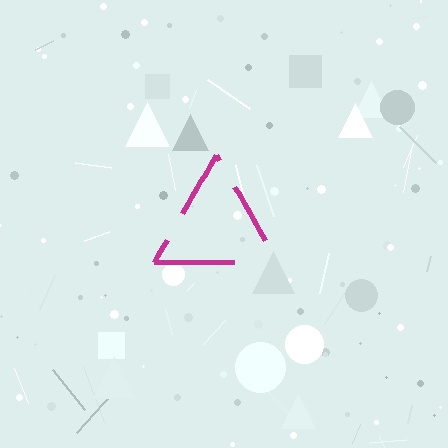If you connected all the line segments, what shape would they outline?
They would outline a triangle.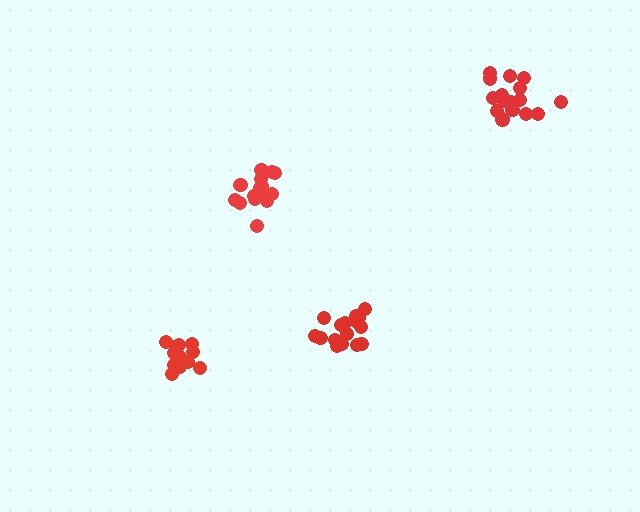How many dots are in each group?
Group 1: 16 dots, Group 2: 16 dots, Group 3: 17 dots, Group 4: 12 dots (61 total).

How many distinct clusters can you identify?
There are 4 distinct clusters.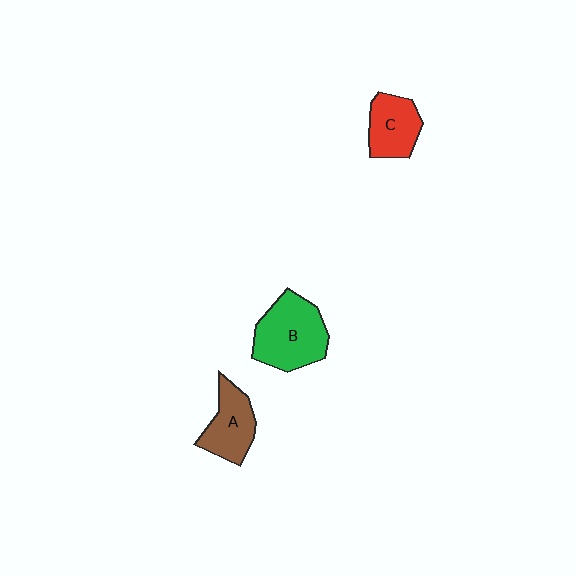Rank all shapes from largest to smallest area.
From largest to smallest: B (green), A (brown), C (red).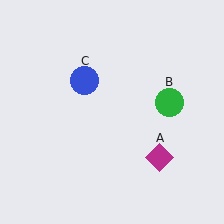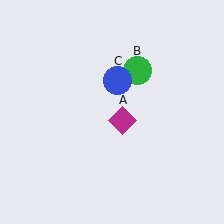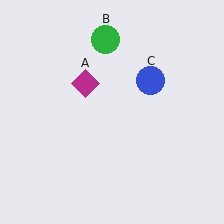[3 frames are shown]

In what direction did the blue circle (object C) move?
The blue circle (object C) moved right.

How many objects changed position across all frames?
3 objects changed position: magenta diamond (object A), green circle (object B), blue circle (object C).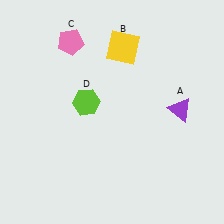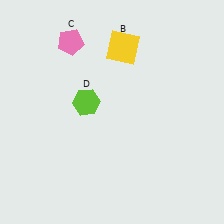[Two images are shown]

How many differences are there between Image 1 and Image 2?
There is 1 difference between the two images.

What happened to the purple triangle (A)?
The purple triangle (A) was removed in Image 2. It was in the top-right area of Image 1.